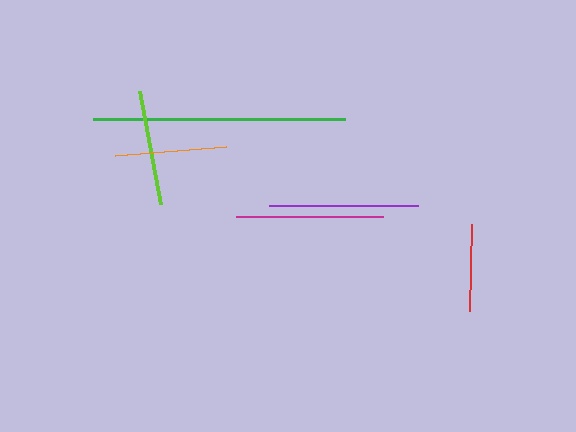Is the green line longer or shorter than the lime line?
The green line is longer than the lime line.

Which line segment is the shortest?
The red line is the shortest at approximately 86 pixels.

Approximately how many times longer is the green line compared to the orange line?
The green line is approximately 2.3 times the length of the orange line.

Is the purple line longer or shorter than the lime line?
The purple line is longer than the lime line.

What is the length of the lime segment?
The lime segment is approximately 116 pixels long.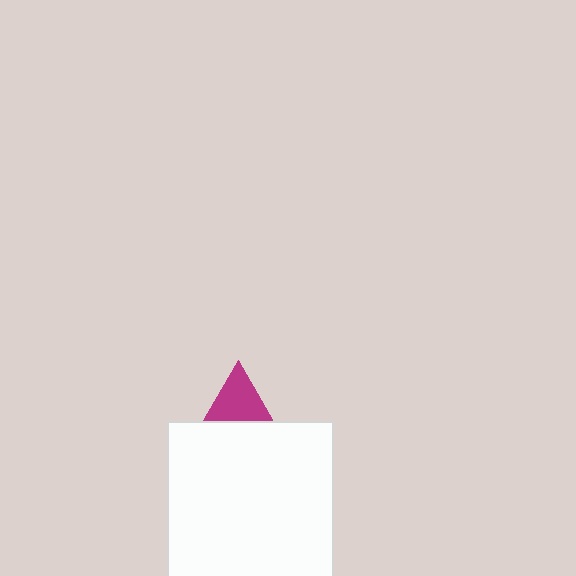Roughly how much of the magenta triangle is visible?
A small part of it is visible (roughly 37%).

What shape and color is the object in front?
The object in front is a white square.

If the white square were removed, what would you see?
You would see the complete magenta triangle.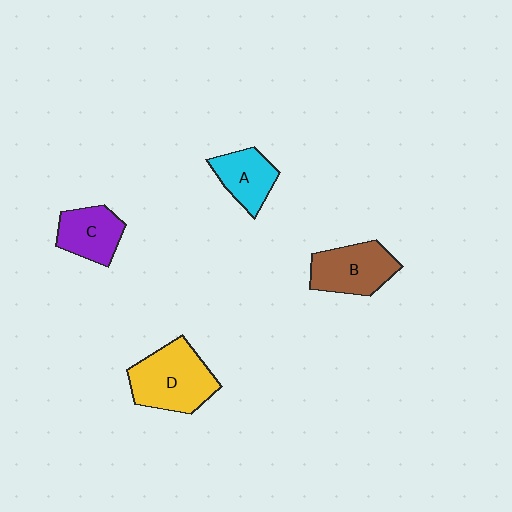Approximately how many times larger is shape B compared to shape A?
Approximately 1.3 times.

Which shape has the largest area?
Shape D (yellow).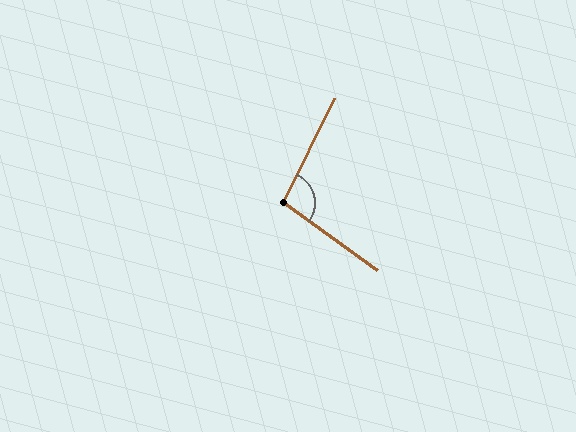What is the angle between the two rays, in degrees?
Approximately 99 degrees.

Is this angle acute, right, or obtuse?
It is obtuse.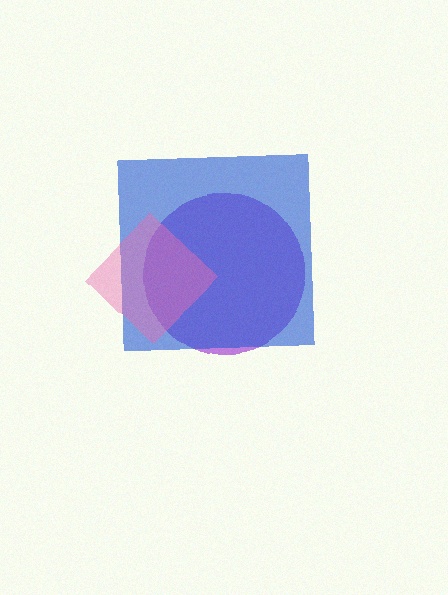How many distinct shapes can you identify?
There are 3 distinct shapes: a purple circle, a blue square, a pink diamond.